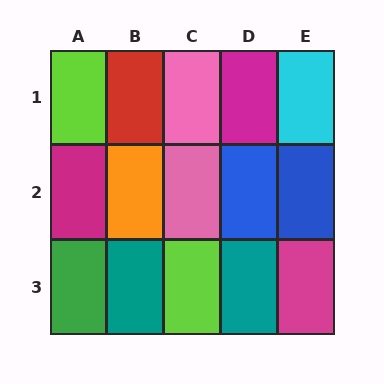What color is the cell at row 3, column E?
Magenta.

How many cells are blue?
2 cells are blue.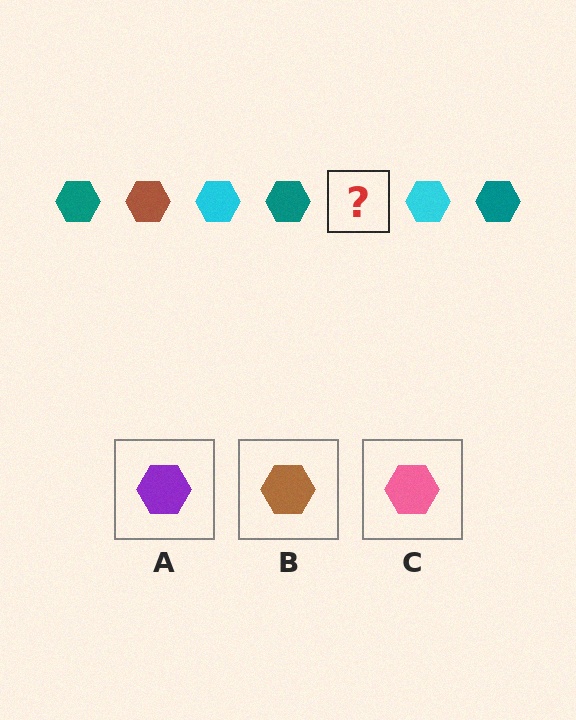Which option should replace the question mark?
Option B.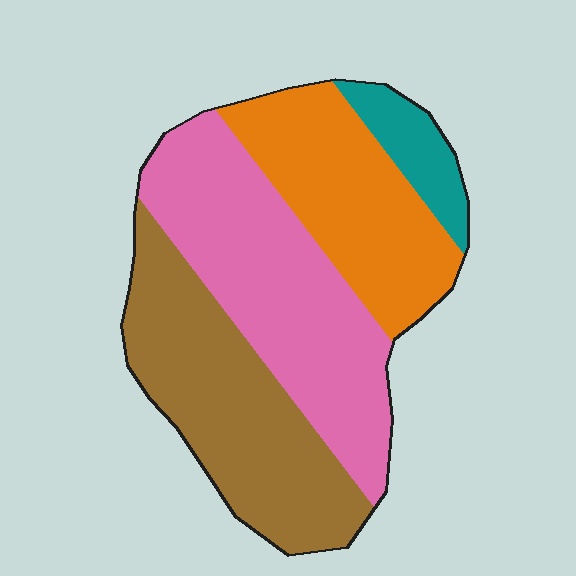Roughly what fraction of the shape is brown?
Brown covers roughly 30% of the shape.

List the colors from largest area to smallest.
From largest to smallest: pink, brown, orange, teal.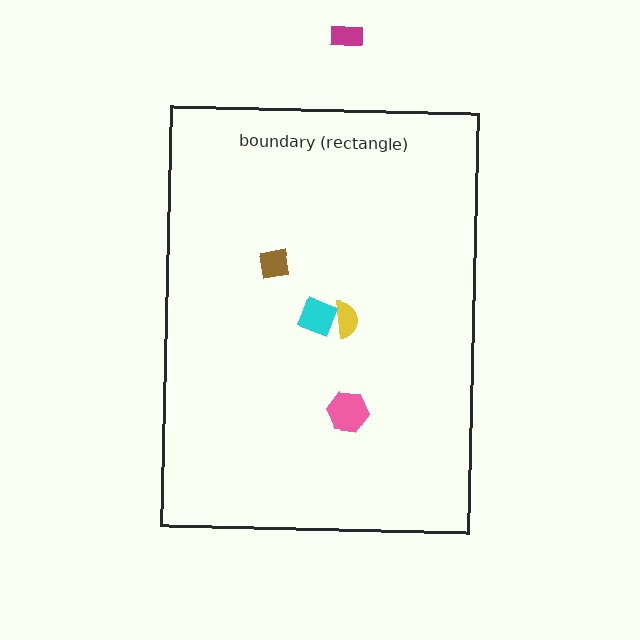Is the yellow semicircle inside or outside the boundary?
Inside.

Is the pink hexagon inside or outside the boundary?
Inside.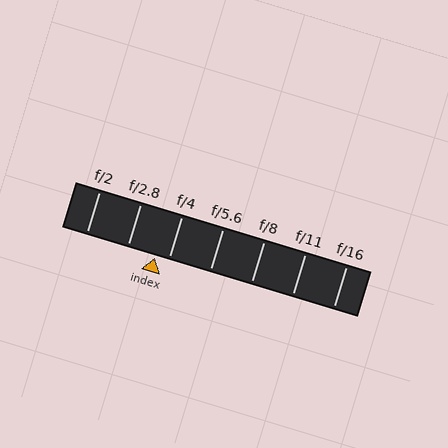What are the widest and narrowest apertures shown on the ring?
The widest aperture shown is f/2 and the narrowest is f/16.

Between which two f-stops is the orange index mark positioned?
The index mark is between f/2.8 and f/4.